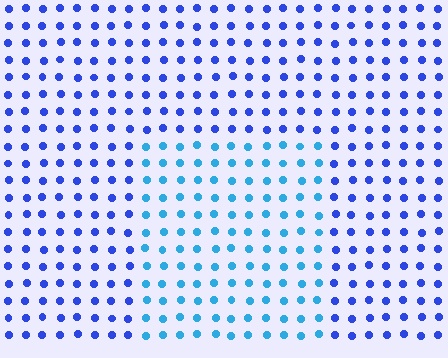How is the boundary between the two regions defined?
The boundary is defined purely by a slight shift in hue (about 34 degrees). Spacing, size, and orientation are identical on both sides.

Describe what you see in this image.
The image is filled with small blue elements in a uniform arrangement. A rectangle-shaped region is visible where the elements are tinted to a slightly different hue, forming a subtle color boundary.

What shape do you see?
I see a rectangle.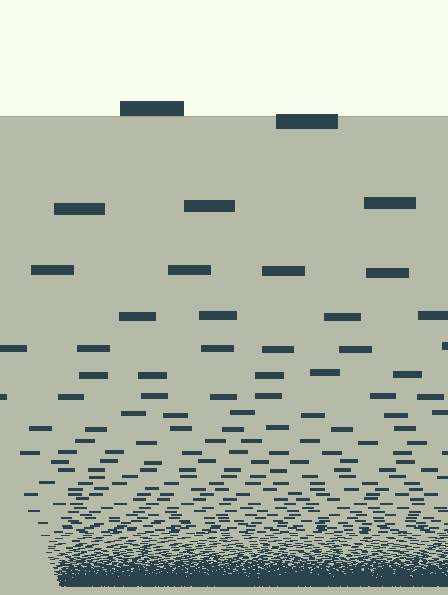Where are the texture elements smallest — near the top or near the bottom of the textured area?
Near the bottom.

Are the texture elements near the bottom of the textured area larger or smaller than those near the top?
Smaller. The gradient is inverted — elements near the bottom are smaller and denser.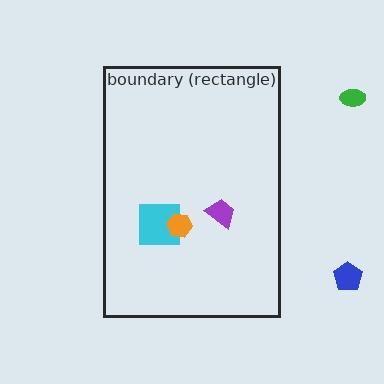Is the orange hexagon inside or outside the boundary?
Inside.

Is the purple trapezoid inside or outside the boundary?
Inside.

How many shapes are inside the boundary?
3 inside, 2 outside.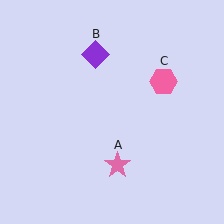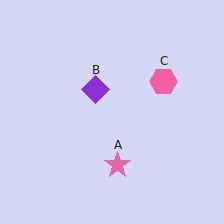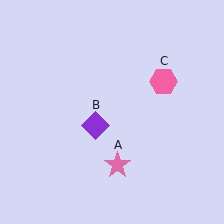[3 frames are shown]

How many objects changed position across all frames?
1 object changed position: purple diamond (object B).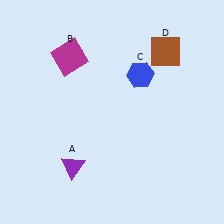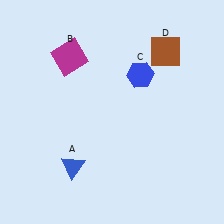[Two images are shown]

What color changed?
The triangle (A) changed from purple in Image 1 to blue in Image 2.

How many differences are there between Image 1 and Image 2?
There is 1 difference between the two images.